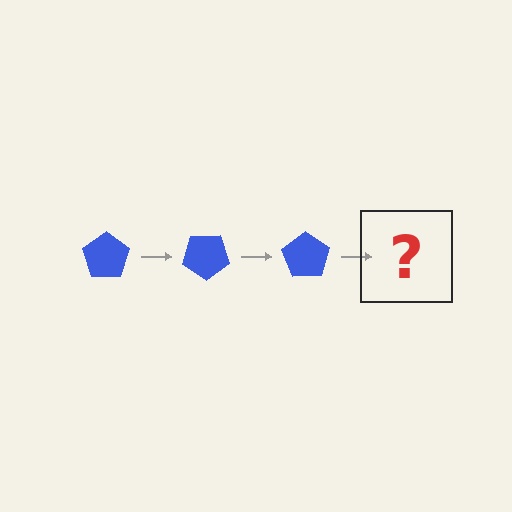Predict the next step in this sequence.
The next step is a blue pentagon rotated 105 degrees.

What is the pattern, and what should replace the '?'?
The pattern is that the pentagon rotates 35 degrees each step. The '?' should be a blue pentagon rotated 105 degrees.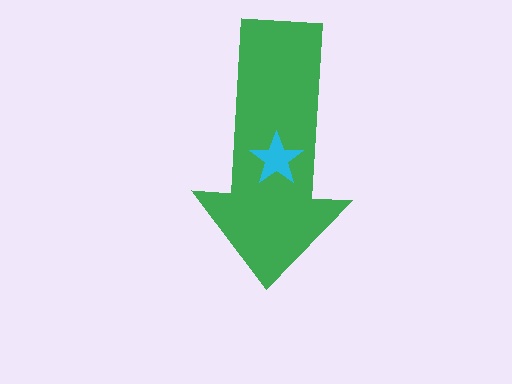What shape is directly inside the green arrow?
The cyan star.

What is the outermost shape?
The green arrow.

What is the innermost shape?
The cyan star.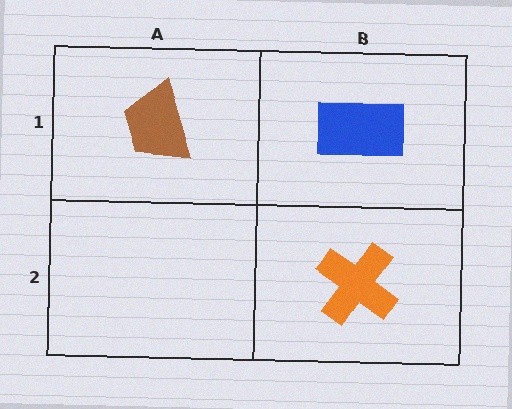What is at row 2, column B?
An orange cross.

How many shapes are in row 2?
1 shape.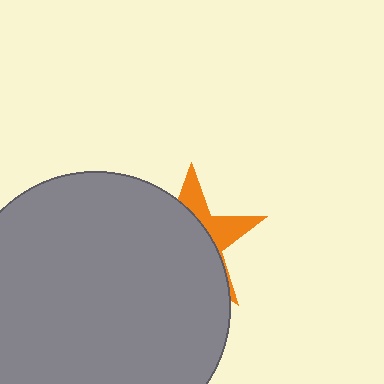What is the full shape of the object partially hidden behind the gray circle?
The partially hidden object is an orange star.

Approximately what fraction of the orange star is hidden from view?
Roughly 69% of the orange star is hidden behind the gray circle.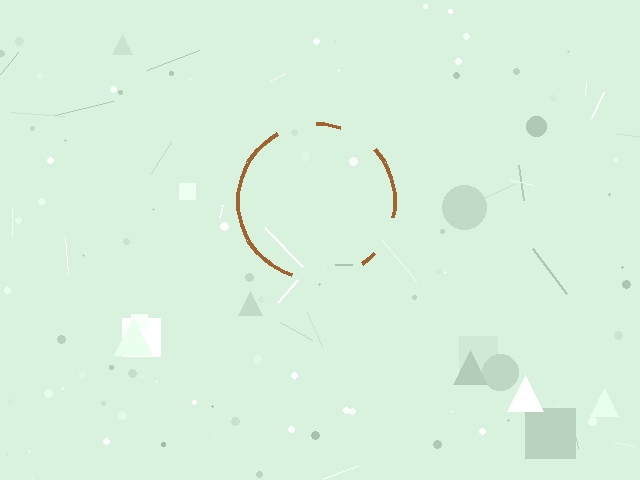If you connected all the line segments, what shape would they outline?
They would outline a circle.